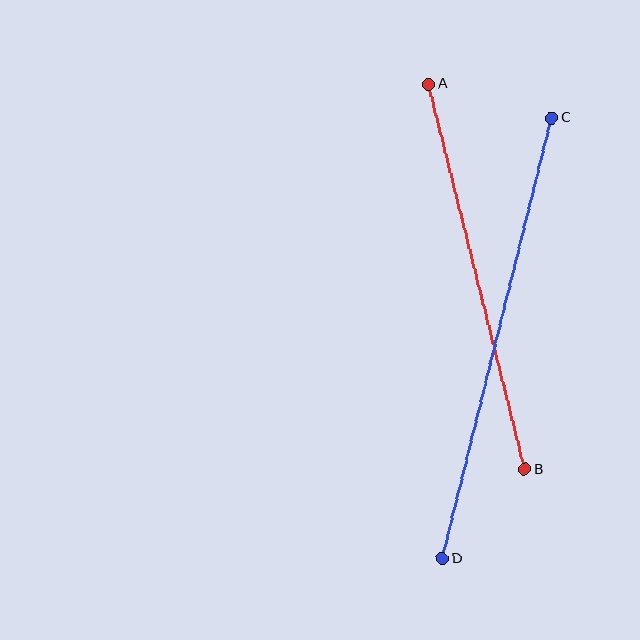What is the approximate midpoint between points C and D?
The midpoint is at approximately (497, 338) pixels.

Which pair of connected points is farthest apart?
Points C and D are farthest apart.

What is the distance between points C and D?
The distance is approximately 454 pixels.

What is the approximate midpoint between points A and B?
The midpoint is at approximately (477, 277) pixels.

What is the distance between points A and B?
The distance is approximately 397 pixels.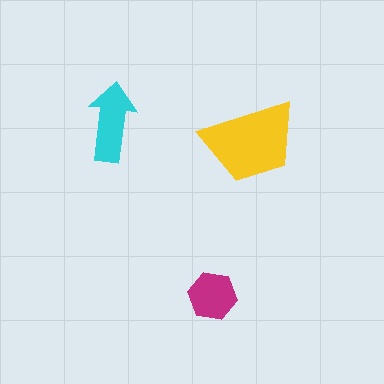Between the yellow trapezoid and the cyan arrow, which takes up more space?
The yellow trapezoid.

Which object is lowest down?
The magenta hexagon is bottommost.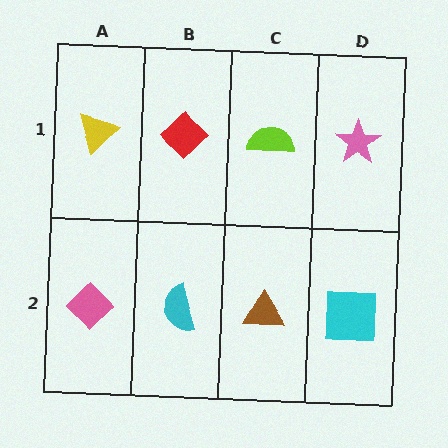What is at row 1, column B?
A red diamond.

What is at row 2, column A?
A pink diamond.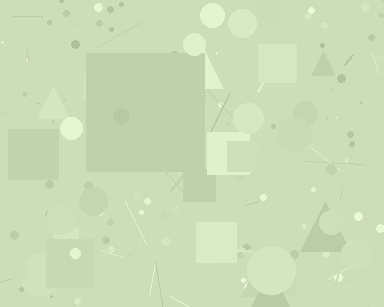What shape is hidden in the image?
A square is hidden in the image.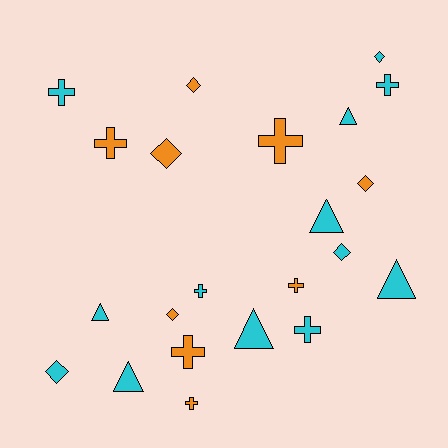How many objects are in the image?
There are 22 objects.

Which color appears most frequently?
Cyan, with 13 objects.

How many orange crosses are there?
There are 5 orange crosses.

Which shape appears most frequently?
Cross, with 9 objects.